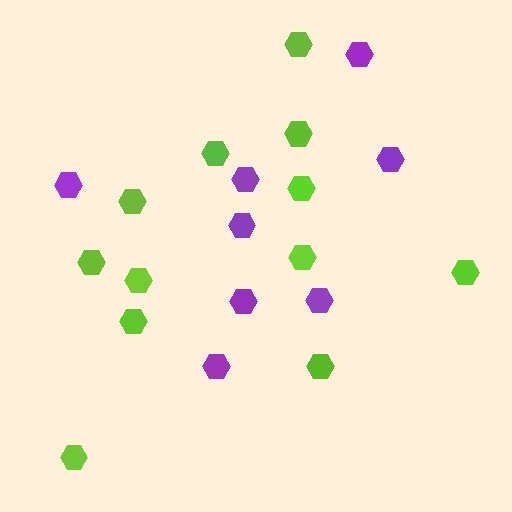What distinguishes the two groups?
There are 2 groups: one group of purple hexagons (8) and one group of lime hexagons (12).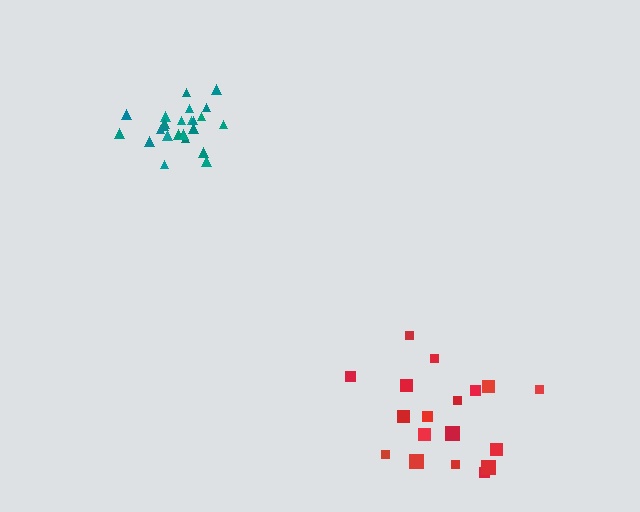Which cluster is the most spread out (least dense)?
Red.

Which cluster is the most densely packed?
Teal.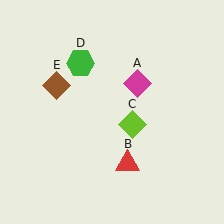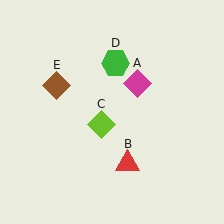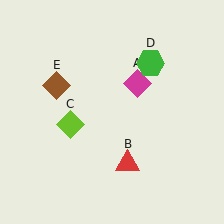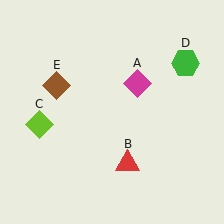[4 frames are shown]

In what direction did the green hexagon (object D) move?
The green hexagon (object D) moved right.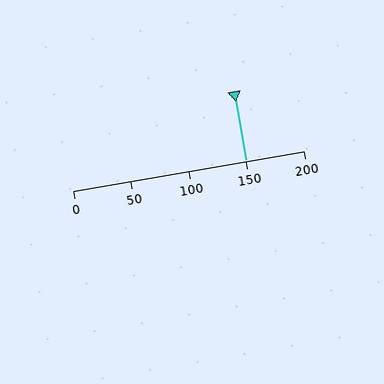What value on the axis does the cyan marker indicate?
The marker indicates approximately 150.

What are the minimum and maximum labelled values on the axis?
The axis runs from 0 to 200.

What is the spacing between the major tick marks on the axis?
The major ticks are spaced 50 apart.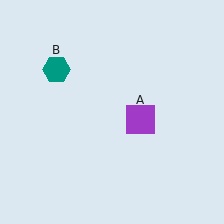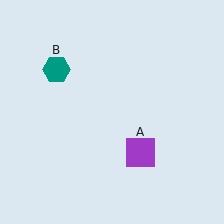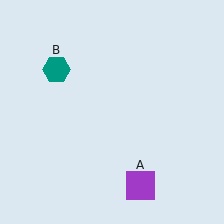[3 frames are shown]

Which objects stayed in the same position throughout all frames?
Teal hexagon (object B) remained stationary.